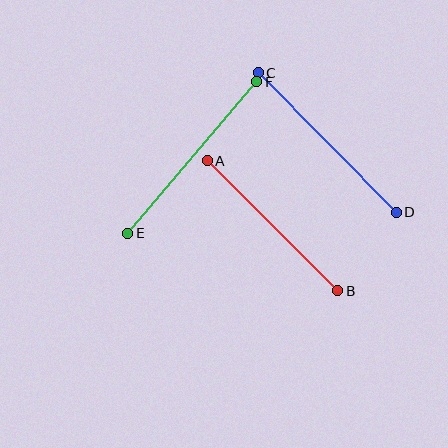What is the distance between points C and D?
The distance is approximately 196 pixels.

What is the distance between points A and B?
The distance is approximately 185 pixels.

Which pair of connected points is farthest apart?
Points E and F are farthest apart.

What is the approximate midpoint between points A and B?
The midpoint is at approximately (273, 226) pixels.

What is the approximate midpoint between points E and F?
The midpoint is at approximately (192, 158) pixels.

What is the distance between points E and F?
The distance is approximately 199 pixels.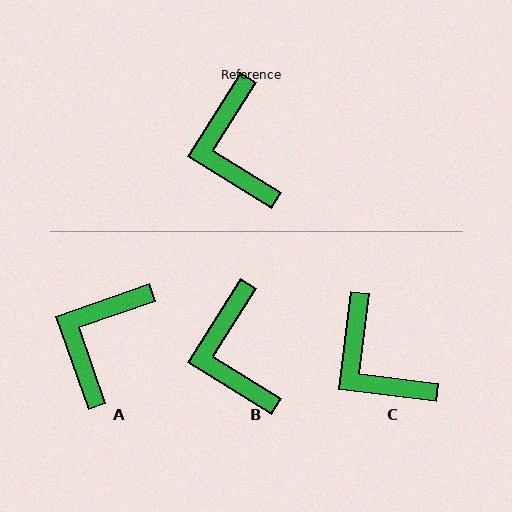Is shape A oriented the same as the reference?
No, it is off by about 39 degrees.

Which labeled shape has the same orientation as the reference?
B.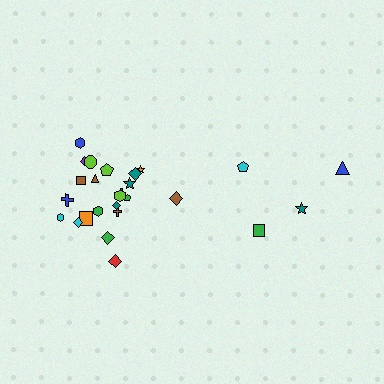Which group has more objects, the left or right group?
The left group.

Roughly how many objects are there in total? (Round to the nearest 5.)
Roughly 25 objects in total.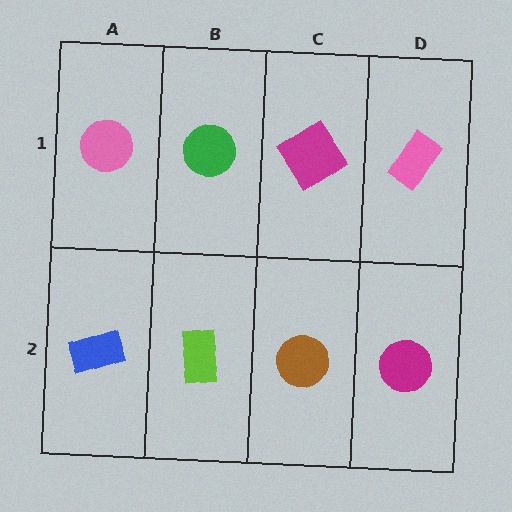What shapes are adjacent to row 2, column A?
A pink circle (row 1, column A), a lime rectangle (row 2, column B).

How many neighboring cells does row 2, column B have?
3.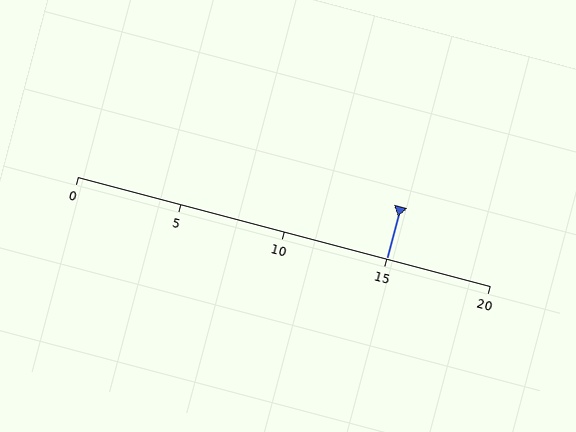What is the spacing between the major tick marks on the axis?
The major ticks are spaced 5 apart.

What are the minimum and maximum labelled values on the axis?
The axis runs from 0 to 20.